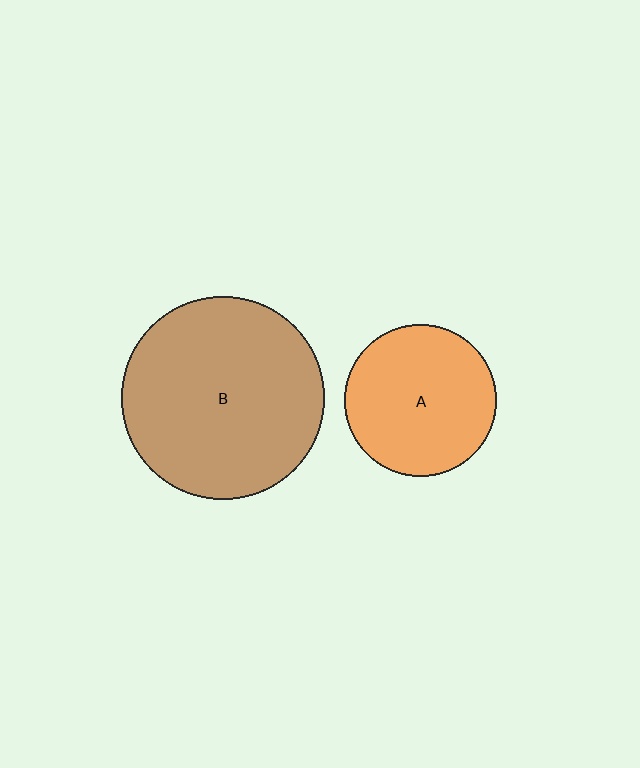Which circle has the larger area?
Circle B (brown).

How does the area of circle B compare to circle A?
Approximately 1.8 times.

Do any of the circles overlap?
No, none of the circles overlap.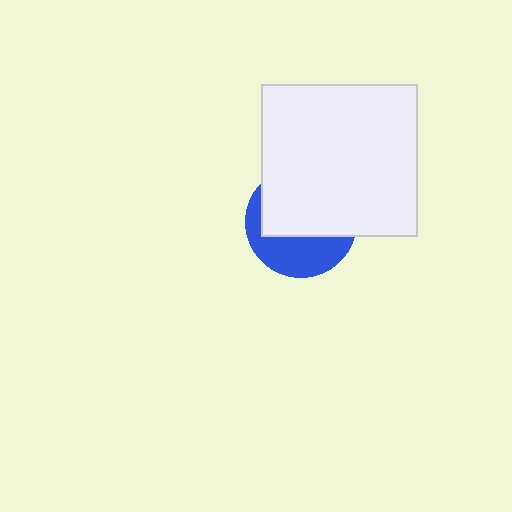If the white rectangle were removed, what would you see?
You would see the complete blue circle.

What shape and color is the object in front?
The object in front is a white rectangle.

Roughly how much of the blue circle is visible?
A small part of it is visible (roughly 40%).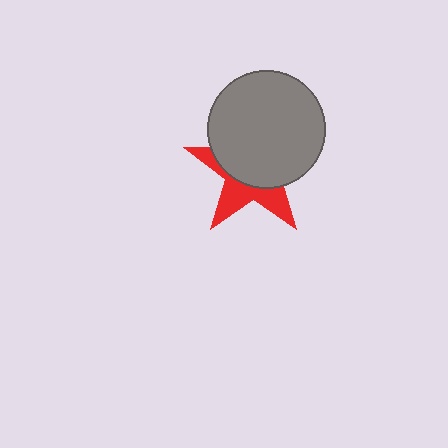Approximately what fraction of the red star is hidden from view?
Roughly 62% of the red star is hidden behind the gray circle.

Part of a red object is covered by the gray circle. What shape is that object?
It is a star.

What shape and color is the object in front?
The object in front is a gray circle.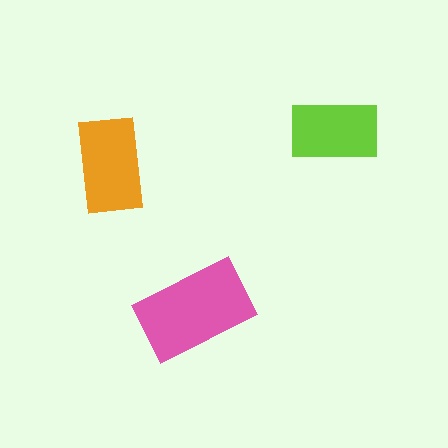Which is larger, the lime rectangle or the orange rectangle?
The orange one.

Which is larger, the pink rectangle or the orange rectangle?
The pink one.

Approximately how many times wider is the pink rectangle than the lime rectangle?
About 1.5 times wider.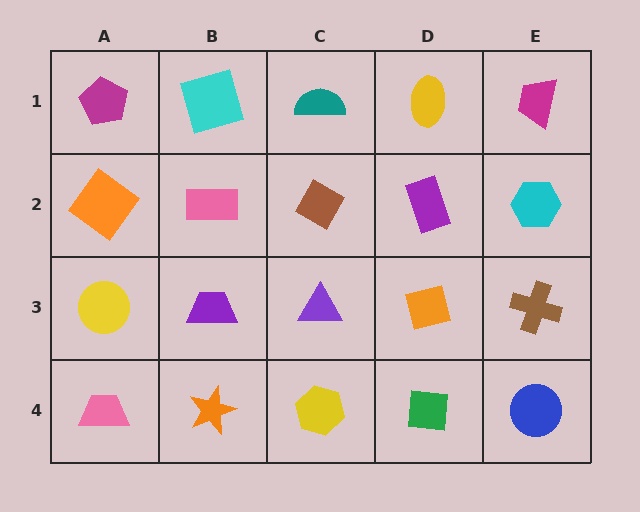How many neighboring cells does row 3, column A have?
3.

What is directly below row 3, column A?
A pink trapezoid.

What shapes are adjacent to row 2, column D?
A yellow ellipse (row 1, column D), an orange square (row 3, column D), a brown diamond (row 2, column C), a cyan hexagon (row 2, column E).